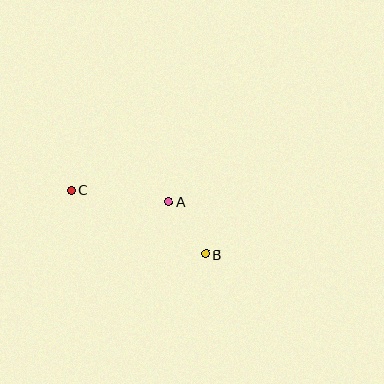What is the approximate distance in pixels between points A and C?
The distance between A and C is approximately 98 pixels.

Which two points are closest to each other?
Points A and B are closest to each other.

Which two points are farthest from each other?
Points B and C are farthest from each other.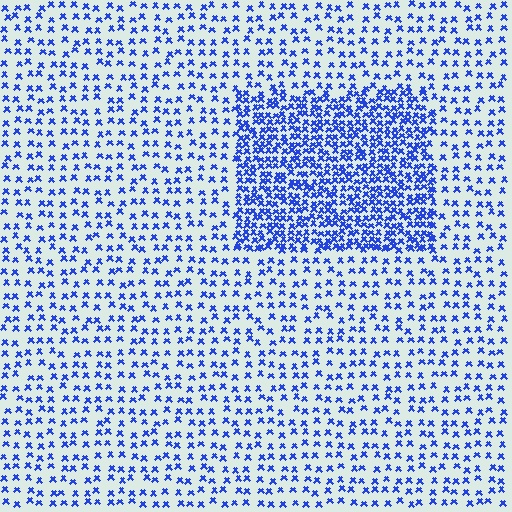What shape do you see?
I see a rectangle.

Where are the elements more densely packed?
The elements are more densely packed inside the rectangle boundary.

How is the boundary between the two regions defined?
The boundary is defined by a change in element density (approximately 2.5x ratio). All elements are the same color, size, and shape.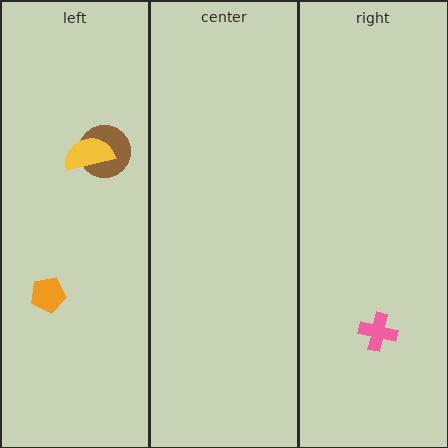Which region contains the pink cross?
The right region.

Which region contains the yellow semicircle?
The left region.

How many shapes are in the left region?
3.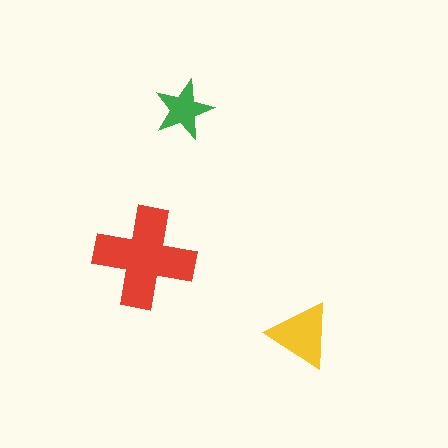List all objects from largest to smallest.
The red cross, the yellow triangle, the green star.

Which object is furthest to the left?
The red cross is leftmost.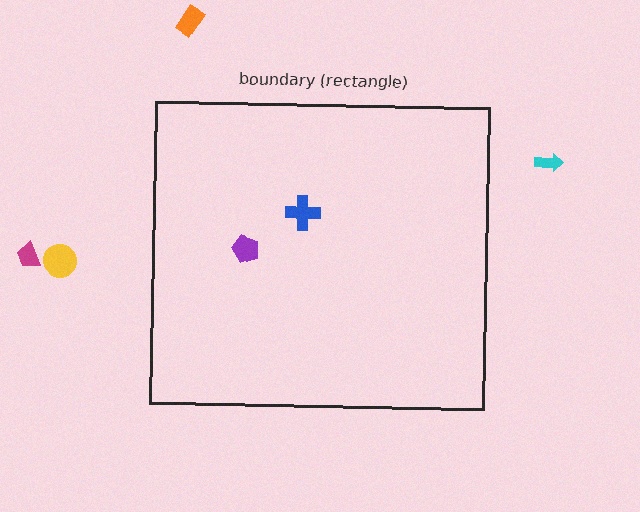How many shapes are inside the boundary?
2 inside, 4 outside.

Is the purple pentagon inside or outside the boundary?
Inside.